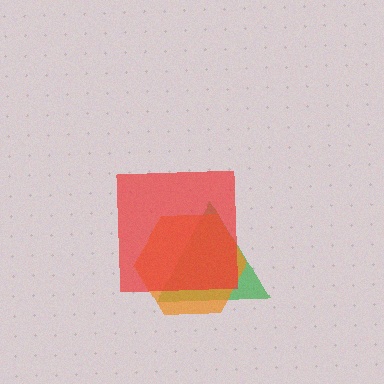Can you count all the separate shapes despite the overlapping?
Yes, there are 3 separate shapes.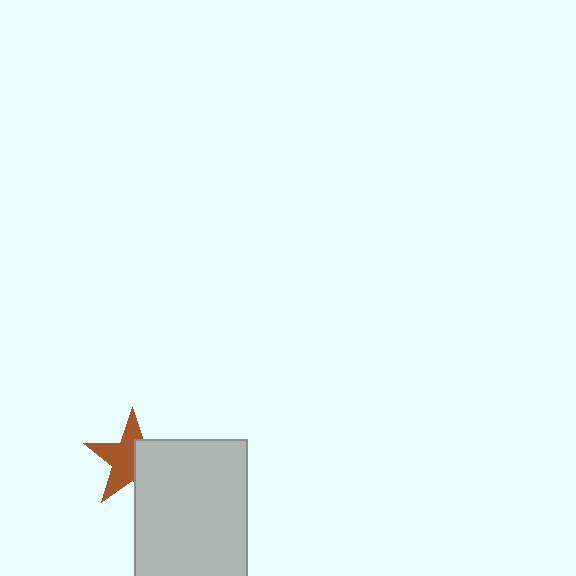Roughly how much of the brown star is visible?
About half of it is visible (roughly 57%).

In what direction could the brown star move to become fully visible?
The brown star could move left. That would shift it out from behind the light gray rectangle entirely.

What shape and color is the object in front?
The object in front is a light gray rectangle.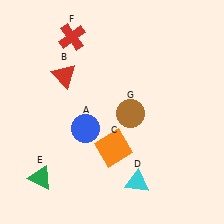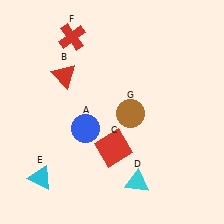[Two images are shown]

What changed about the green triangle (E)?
In Image 1, E is green. In Image 2, it changed to cyan.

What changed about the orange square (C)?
In Image 1, C is orange. In Image 2, it changed to red.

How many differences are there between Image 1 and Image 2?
There are 2 differences between the two images.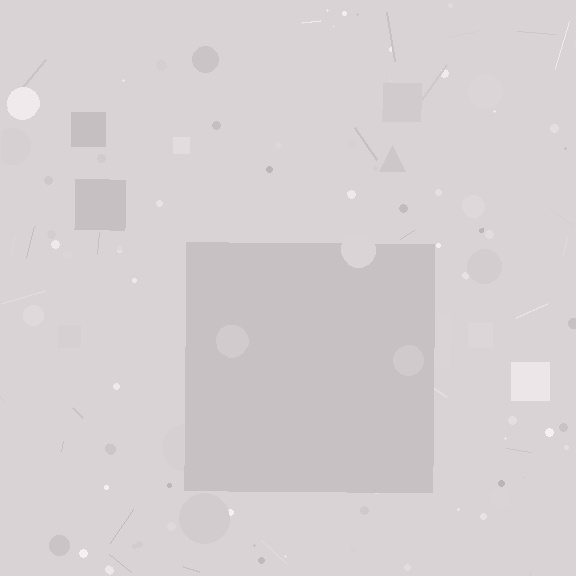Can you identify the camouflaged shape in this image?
The camouflaged shape is a square.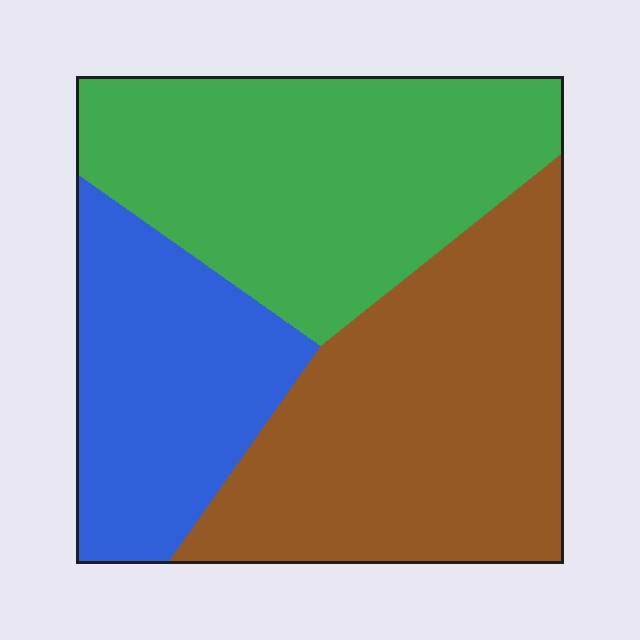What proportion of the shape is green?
Green takes up about three eighths (3/8) of the shape.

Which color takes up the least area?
Blue, at roughly 25%.